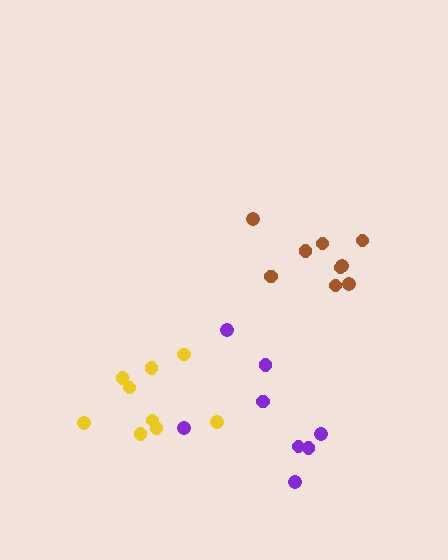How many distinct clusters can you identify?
There are 3 distinct clusters.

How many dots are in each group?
Group 1: 9 dots, Group 2: 9 dots, Group 3: 8 dots (26 total).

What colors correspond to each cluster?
The clusters are colored: brown, yellow, purple.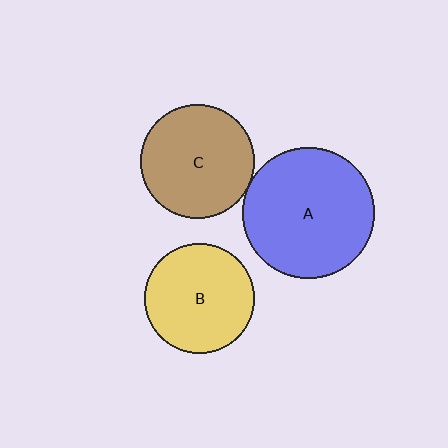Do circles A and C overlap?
Yes.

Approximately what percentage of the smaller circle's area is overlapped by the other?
Approximately 5%.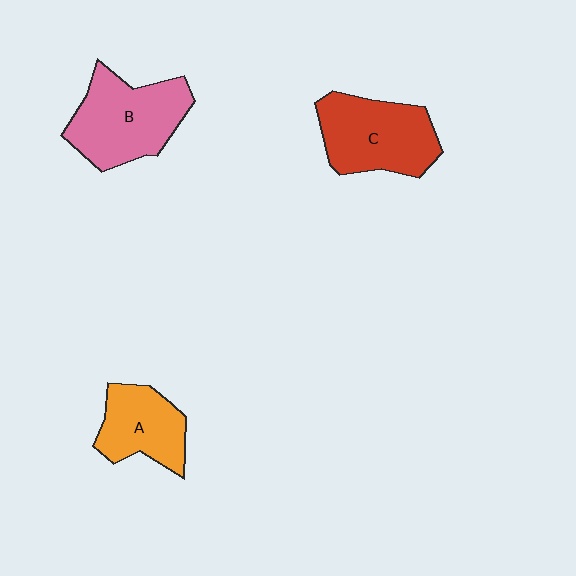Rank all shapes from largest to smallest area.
From largest to smallest: B (pink), C (red), A (orange).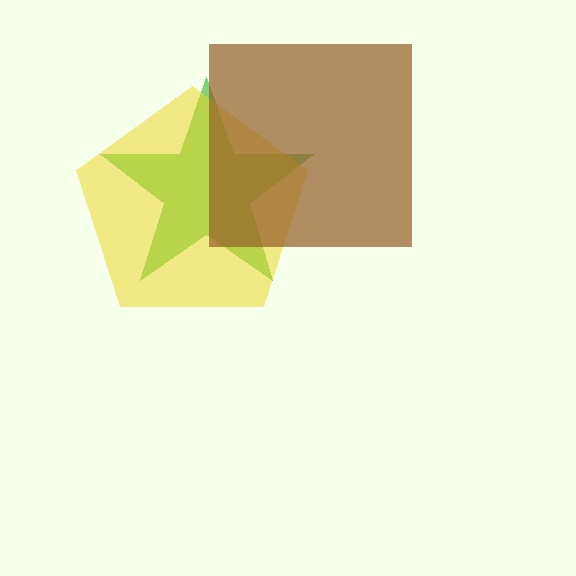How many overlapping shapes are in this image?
There are 3 overlapping shapes in the image.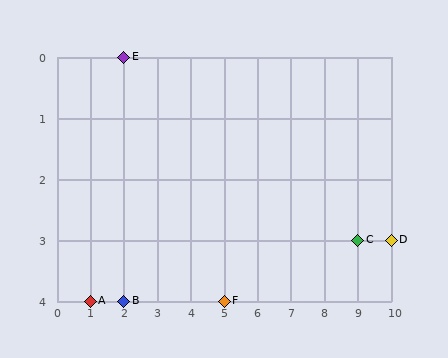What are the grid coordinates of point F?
Point F is at grid coordinates (5, 4).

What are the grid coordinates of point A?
Point A is at grid coordinates (1, 4).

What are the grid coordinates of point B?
Point B is at grid coordinates (2, 4).